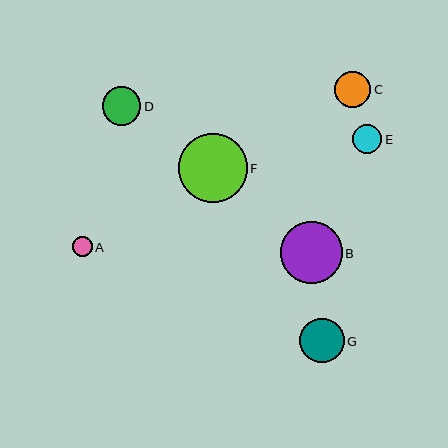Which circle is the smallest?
Circle A is the smallest with a size of approximately 20 pixels.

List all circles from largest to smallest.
From largest to smallest: F, B, G, D, C, E, A.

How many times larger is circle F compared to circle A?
Circle F is approximately 3.5 times the size of circle A.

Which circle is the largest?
Circle F is the largest with a size of approximately 69 pixels.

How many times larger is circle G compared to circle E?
Circle G is approximately 1.5 times the size of circle E.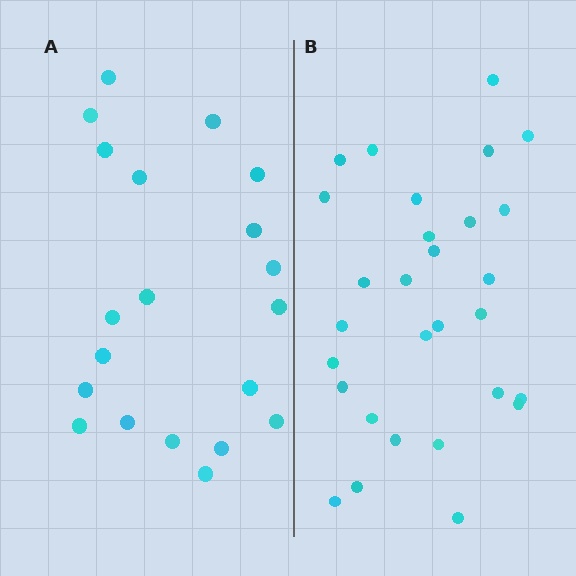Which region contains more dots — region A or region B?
Region B (the right region) has more dots.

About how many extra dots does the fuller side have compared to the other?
Region B has roughly 8 or so more dots than region A.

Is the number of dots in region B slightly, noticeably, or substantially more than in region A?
Region B has substantially more. The ratio is roughly 1.4 to 1.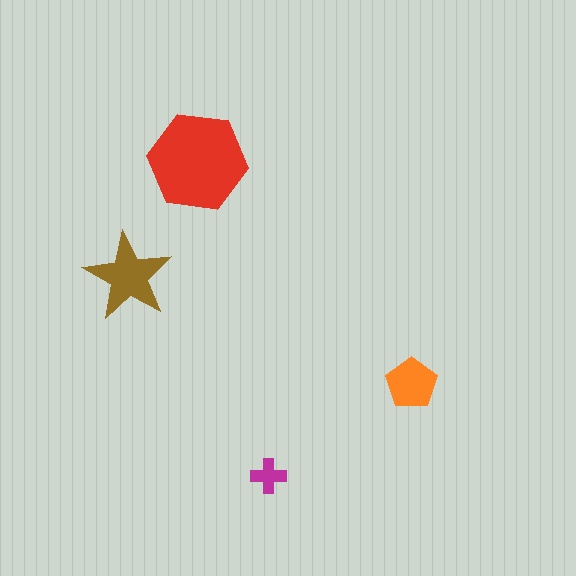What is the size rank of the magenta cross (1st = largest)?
4th.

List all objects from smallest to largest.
The magenta cross, the orange pentagon, the brown star, the red hexagon.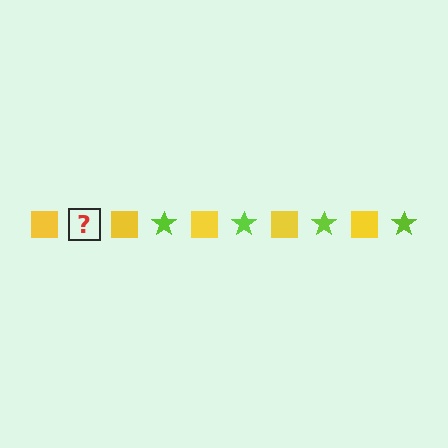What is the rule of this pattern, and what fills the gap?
The rule is that the pattern alternates between yellow square and lime star. The gap should be filled with a lime star.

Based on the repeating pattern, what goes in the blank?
The blank should be a lime star.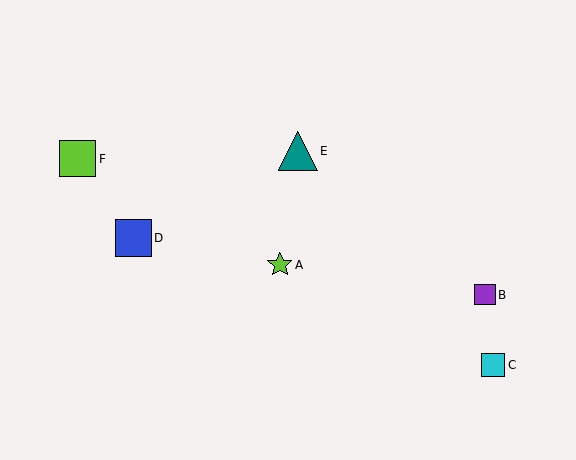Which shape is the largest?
The teal triangle (labeled E) is the largest.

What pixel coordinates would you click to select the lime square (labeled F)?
Click at (78, 159) to select the lime square F.